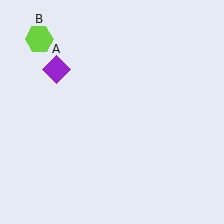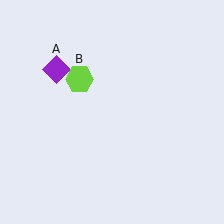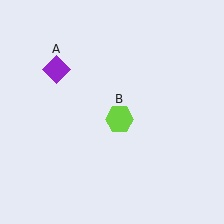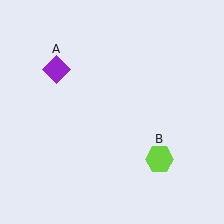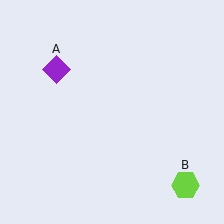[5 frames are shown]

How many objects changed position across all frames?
1 object changed position: lime hexagon (object B).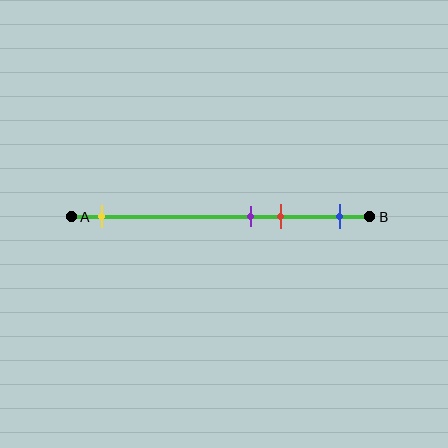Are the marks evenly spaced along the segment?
No, the marks are not evenly spaced.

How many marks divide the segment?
There are 4 marks dividing the segment.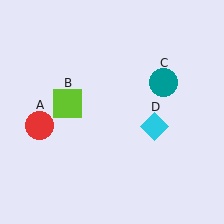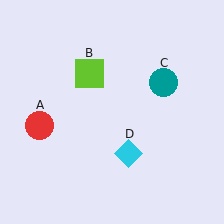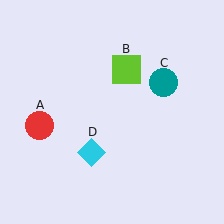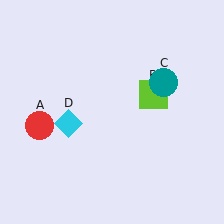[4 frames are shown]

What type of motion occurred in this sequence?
The lime square (object B), cyan diamond (object D) rotated clockwise around the center of the scene.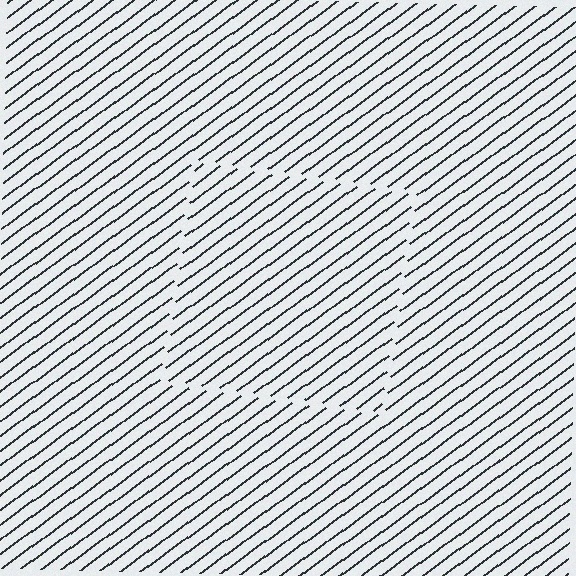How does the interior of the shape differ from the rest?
The interior of the shape contains the same grating, shifted by half a period — the contour is defined by the phase discontinuity where line-ends from the inner and outer gratings abut.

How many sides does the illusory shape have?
4 sides — the line-ends trace a square.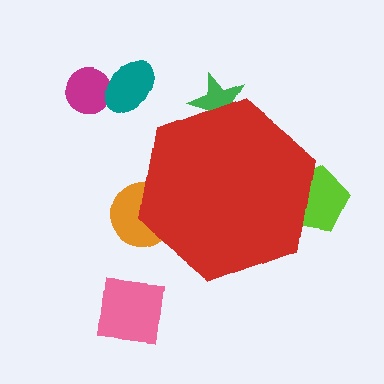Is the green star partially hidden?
Yes, the green star is partially hidden behind the red hexagon.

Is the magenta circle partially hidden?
No, the magenta circle is fully visible.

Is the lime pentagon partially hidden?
Yes, the lime pentagon is partially hidden behind the red hexagon.